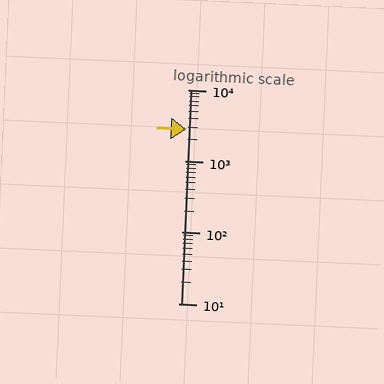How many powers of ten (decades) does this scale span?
The scale spans 3 decades, from 10 to 10000.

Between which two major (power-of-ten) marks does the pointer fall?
The pointer is between 1000 and 10000.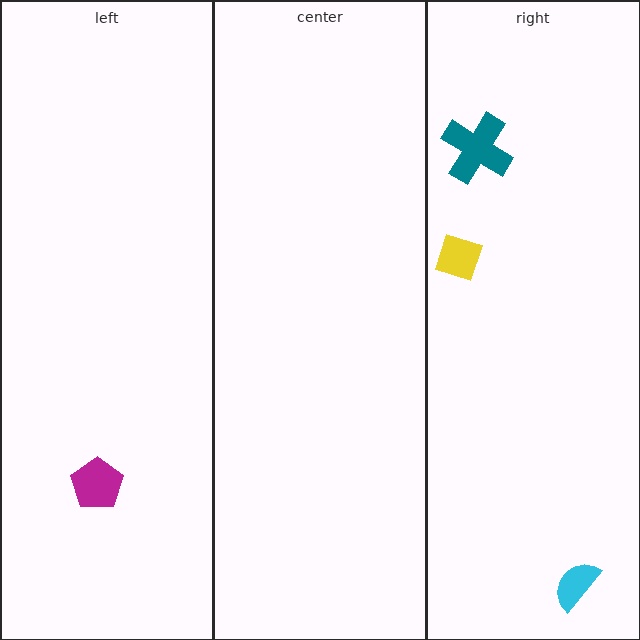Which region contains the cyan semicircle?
The right region.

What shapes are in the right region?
The teal cross, the yellow diamond, the cyan semicircle.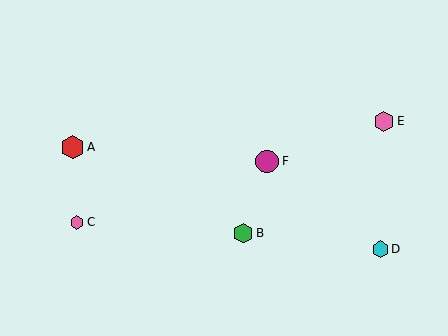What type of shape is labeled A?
Shape A is a red hexagon.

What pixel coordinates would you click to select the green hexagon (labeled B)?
Click at (243, 233) to select the green hexagon B.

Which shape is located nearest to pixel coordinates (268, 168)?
The magenta circle (labeled F) at (267, 161) is nearest to that location.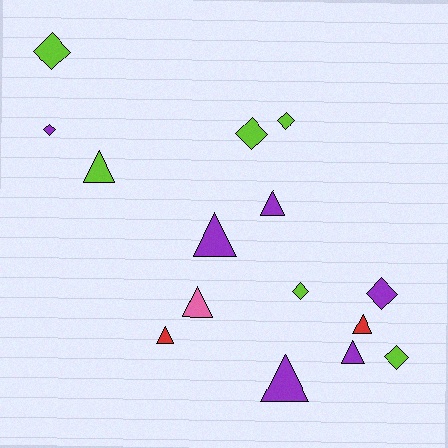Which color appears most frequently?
Purple, with 6 objects.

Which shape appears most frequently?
Triangle, with 8 objects.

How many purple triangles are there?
There are 4 purple triangles.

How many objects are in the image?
There are 15 objects.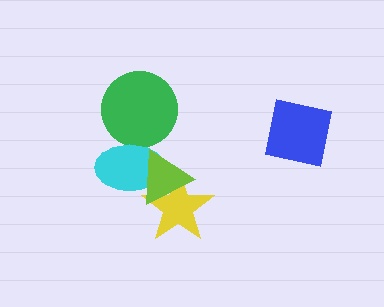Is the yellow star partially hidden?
Yes, it is partially covered by another shape.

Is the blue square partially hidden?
No, no other shape covers it.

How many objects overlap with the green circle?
1 object overlaps with the green circle.